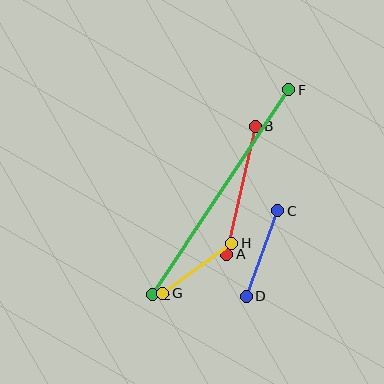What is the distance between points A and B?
The distance is approximately 131 pixels.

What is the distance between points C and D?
The distance is approximately 91 pixels.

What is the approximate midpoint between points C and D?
The midpoint is at approximately (262, 253) pixels.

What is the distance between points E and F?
The distance is approximately 246 pixels.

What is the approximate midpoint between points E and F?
The midpoint is at approximately (221, 192) pixels.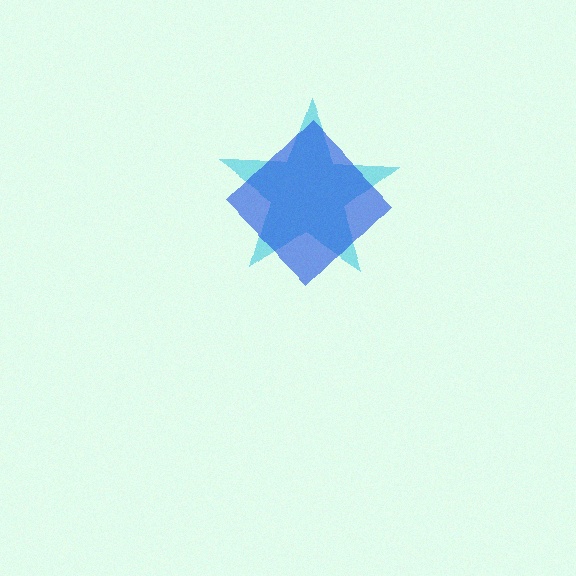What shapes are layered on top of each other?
The layered shapes are: a cyan star, a blue diamond.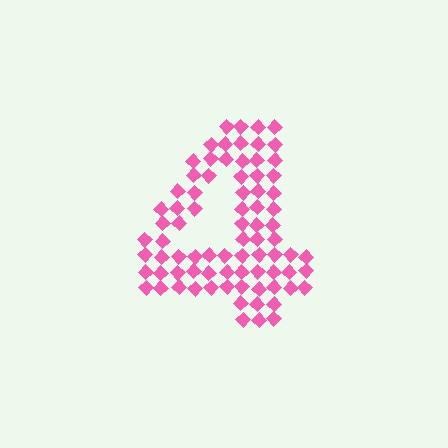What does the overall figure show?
The overall figure shows the digit 4.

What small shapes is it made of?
It is made of small diamonds.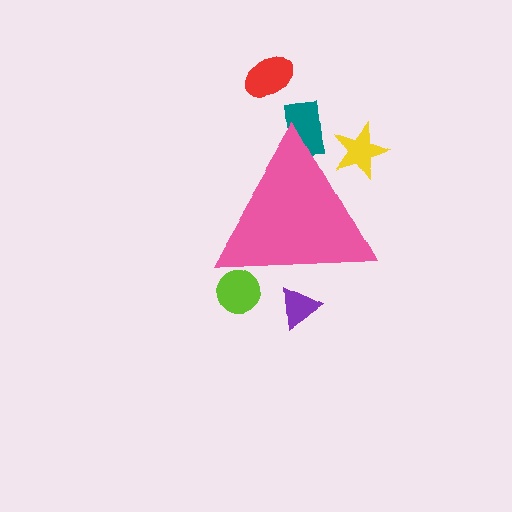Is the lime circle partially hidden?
Yes, the lime circle is partially hidden behind the pink triangle.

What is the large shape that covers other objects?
A pink triangle.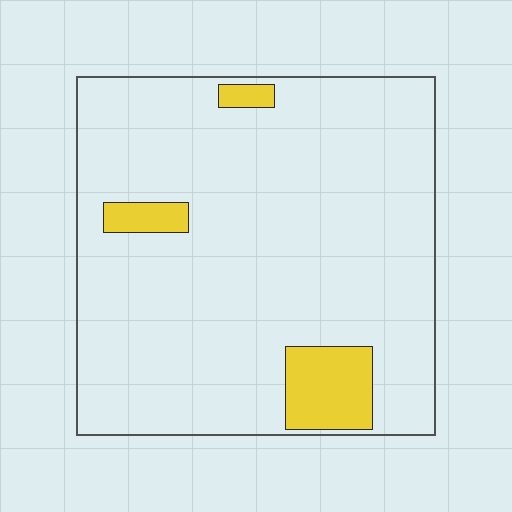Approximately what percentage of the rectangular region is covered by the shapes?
Approximately 10%.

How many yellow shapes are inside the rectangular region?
3.